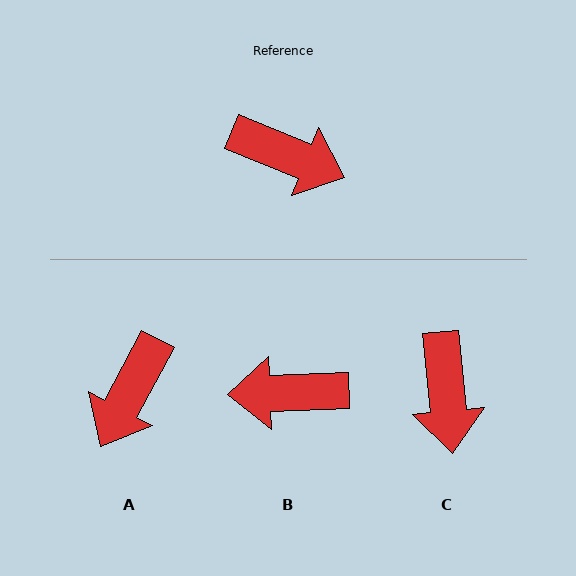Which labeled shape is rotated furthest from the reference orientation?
B, about 156 degrees away.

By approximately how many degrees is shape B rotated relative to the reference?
Approximately 156 degrees clockwise.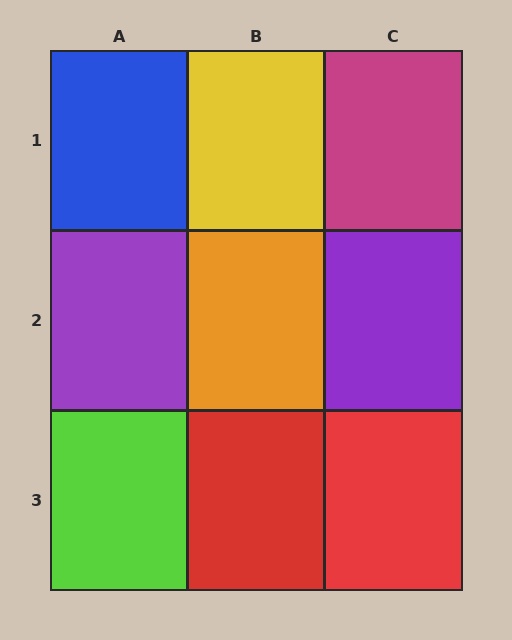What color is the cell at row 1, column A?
Blue.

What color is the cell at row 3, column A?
Lime.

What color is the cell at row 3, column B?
Red.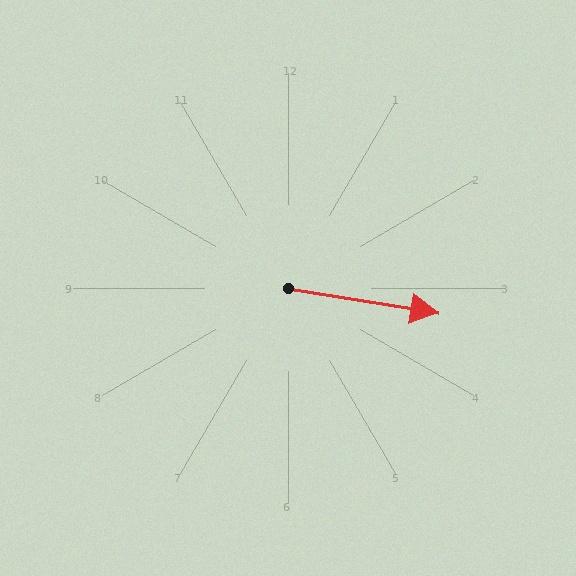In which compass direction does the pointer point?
East.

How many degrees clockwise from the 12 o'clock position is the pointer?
Approximately 99 degrees.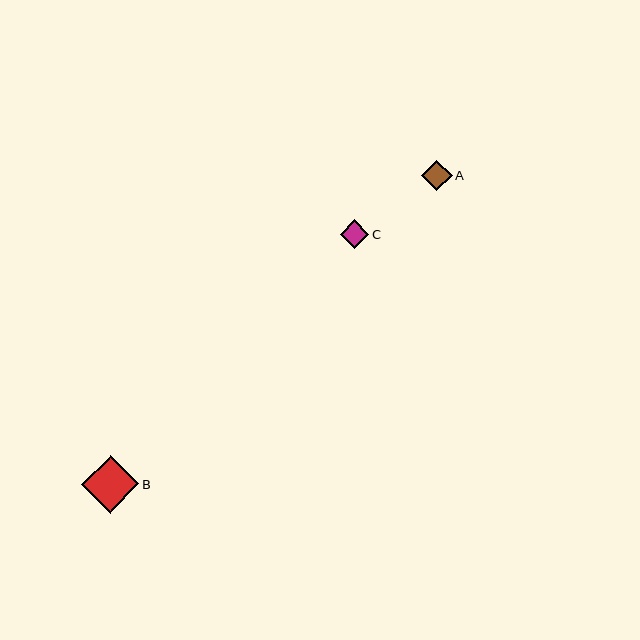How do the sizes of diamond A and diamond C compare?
Diamond A and diamond C are approximately the same size.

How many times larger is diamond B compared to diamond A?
Diamond B is approximately 1.9 times the size of diamond A.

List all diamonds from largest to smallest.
From largest to smallest: B, A, C.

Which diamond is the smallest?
Diamond C is the smallest with a size of approximately 28 pixels.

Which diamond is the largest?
Diamond B is the largest with a size of approximately 57 pixels.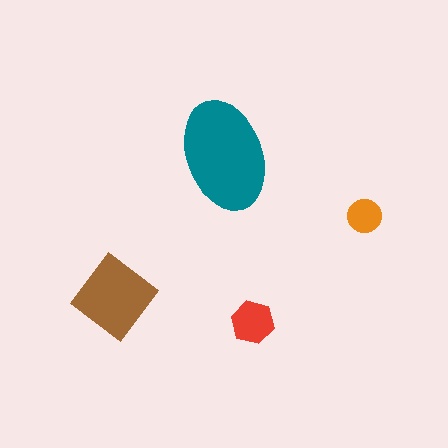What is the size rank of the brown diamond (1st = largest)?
2nd.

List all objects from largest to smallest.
The teal ellipse, the brown diamond, the red hexagon, the orange circle.